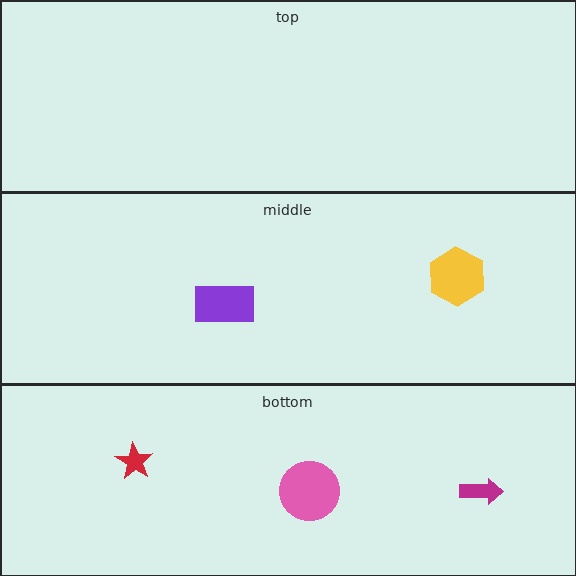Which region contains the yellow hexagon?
The middle region.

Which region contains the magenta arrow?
The bottom region.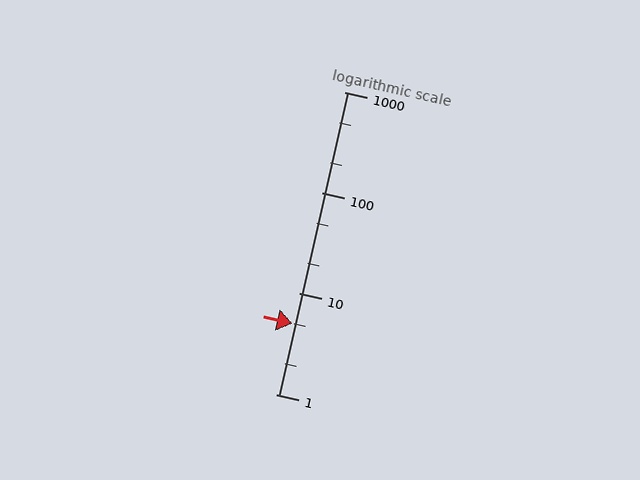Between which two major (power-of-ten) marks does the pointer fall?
The pointer is between 1 and 10.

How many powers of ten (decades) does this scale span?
The scale spans 3 decades, from 1 to 1000.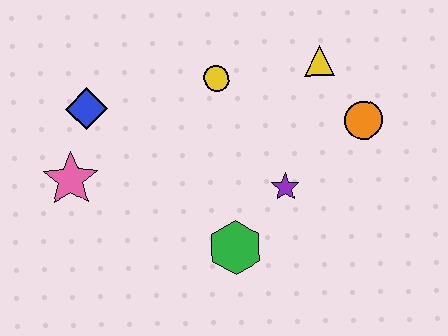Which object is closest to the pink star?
The blue diamond is closest to the pink star.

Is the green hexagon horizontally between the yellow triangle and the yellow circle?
Yes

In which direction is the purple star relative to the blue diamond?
The purple star is to the right of the blue diamond.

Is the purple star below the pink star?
Yes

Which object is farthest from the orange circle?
The pink star is farthest from the orange circle.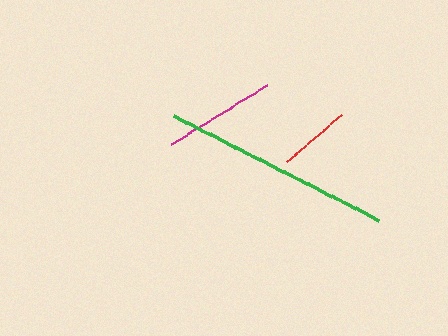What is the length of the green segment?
The green segment is approximately 230 pixels long.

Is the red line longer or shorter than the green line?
The green line is longer than the red line.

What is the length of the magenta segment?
The magenta segment is approximately 113 pixels long.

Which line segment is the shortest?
The red line is the shortest at approximately 73 pixels.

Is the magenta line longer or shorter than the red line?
The magenta line is longer than the red line.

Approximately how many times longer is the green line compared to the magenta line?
The green line is approximately 2.0 times the length of the magenta line.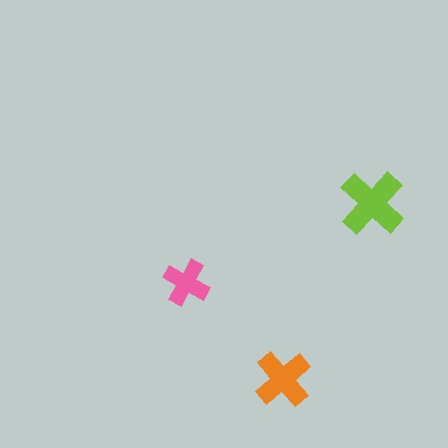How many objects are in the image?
There are 3 objects in the image.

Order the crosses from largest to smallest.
the lime one, the orange one, the pink one.